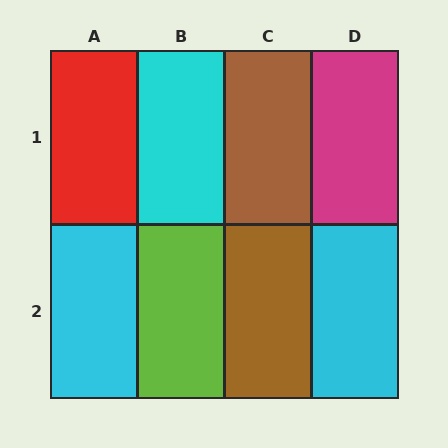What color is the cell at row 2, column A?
Cyan.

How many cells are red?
1 cell is red.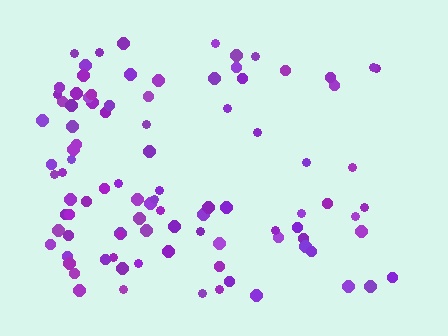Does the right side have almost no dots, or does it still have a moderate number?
Still a moderate number, just noticeably fewer than the left.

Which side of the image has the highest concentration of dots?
The left.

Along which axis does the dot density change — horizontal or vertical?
Horizontal.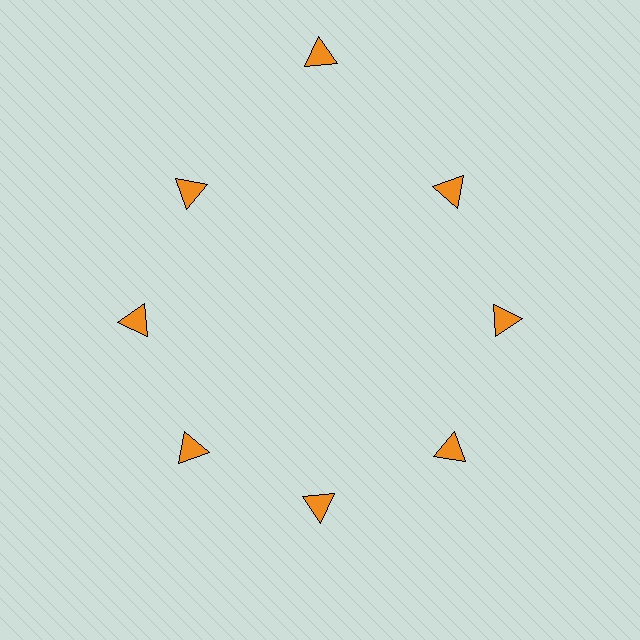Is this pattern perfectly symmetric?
No. The 8 orange triangles are arranged in a ring, but one element near the 12 o'clock position is pushed outward from the center, breaking the 8-fold rotational symmetry.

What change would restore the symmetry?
The symmetry would be restored by moving it inward, back onto the ring so that all 8 triangles sit at equal angles and equal distance from the center.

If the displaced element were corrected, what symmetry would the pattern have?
It would have 8-fold rotational symmetry — the pattern would map onto itself every 45 degrees.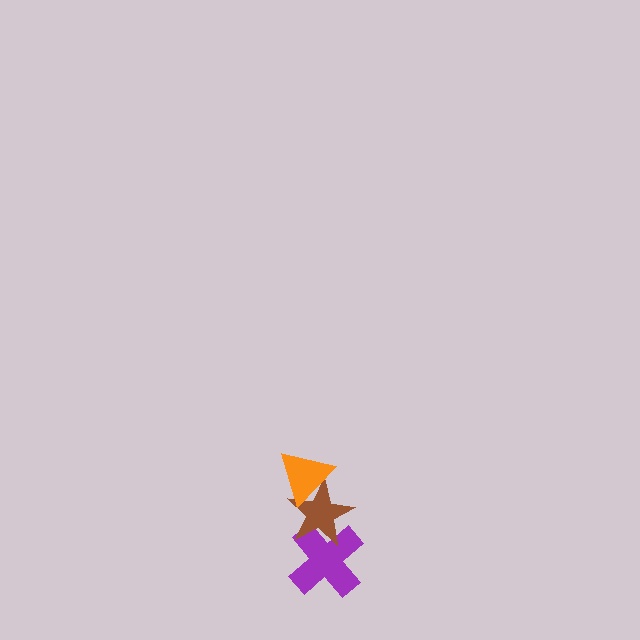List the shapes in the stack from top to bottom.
From top to bottom: the orange triangle, the brown star, the purple cross.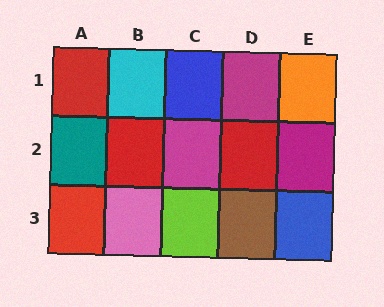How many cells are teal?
1 cell is teal.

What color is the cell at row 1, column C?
Blue.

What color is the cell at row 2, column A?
Teal.